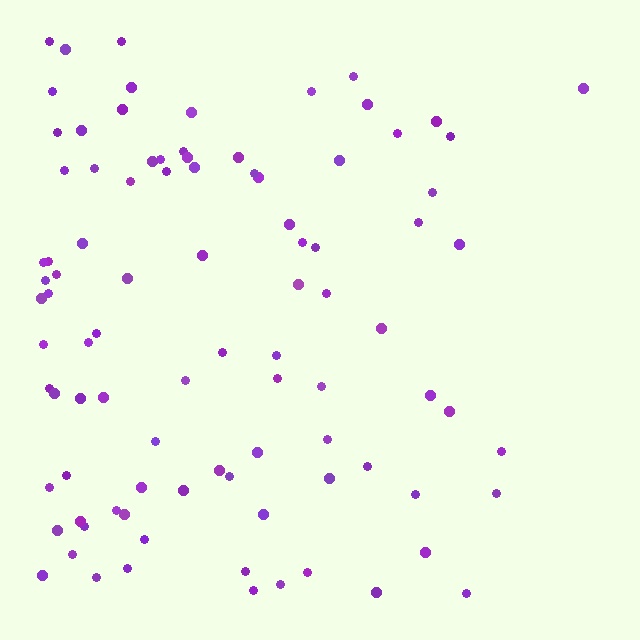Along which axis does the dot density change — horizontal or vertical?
Horizontal.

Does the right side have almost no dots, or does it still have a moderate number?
Still a moderate number, just noticeably fewer than the left.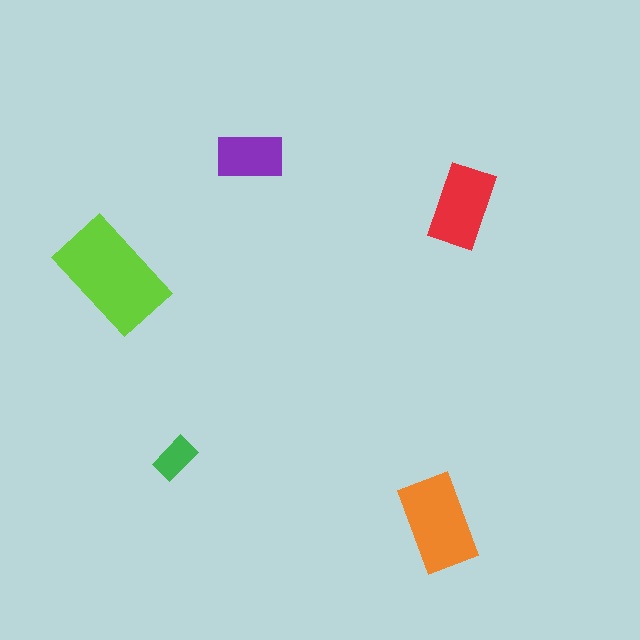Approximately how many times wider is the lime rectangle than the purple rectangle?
About 1.5 times wider.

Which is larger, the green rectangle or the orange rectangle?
The orange one.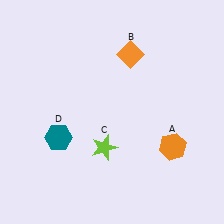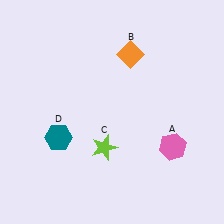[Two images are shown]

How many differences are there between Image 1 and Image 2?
There is 1 difference between the two images.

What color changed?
The hexagon (A) changed from orange in Image 1 to pink in Image 2.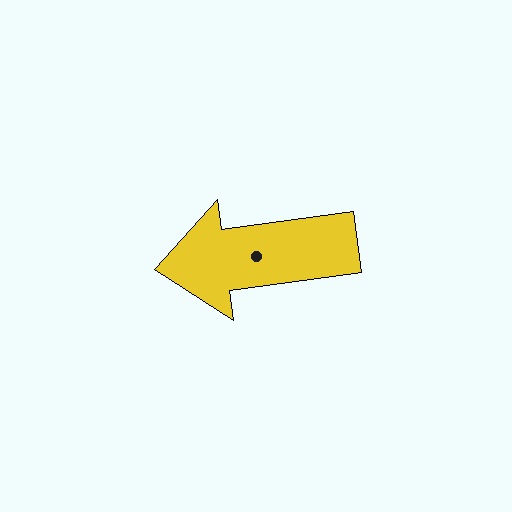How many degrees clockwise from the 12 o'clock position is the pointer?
Approximately 262 degrees.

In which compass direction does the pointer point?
West.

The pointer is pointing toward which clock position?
Roughly 9 o'clock.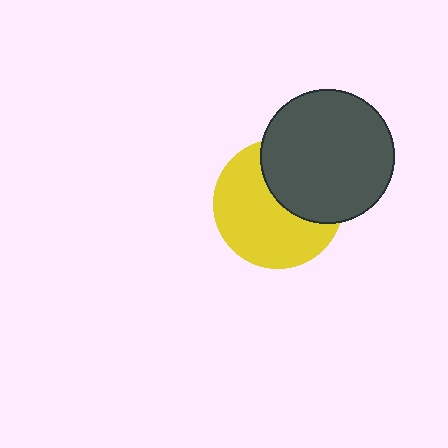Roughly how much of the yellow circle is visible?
About half of it is visible (roughly 61%).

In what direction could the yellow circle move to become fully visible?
The yellow circle could move toward the lower-left. That would shift it out from behind the dark gray circle entirely.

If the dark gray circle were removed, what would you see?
You would see the complete yellow circle.